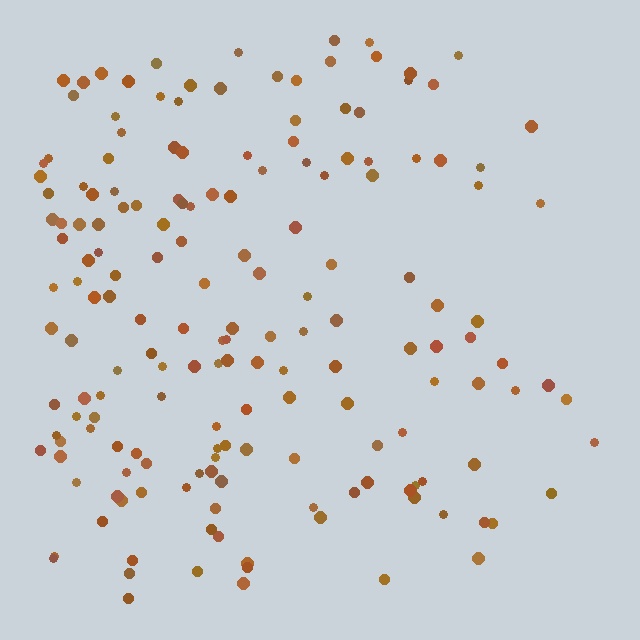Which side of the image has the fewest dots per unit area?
The right.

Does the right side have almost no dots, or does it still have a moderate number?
Still a moderate number, just noticeably fewer than the left.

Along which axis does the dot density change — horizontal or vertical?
Horizontal.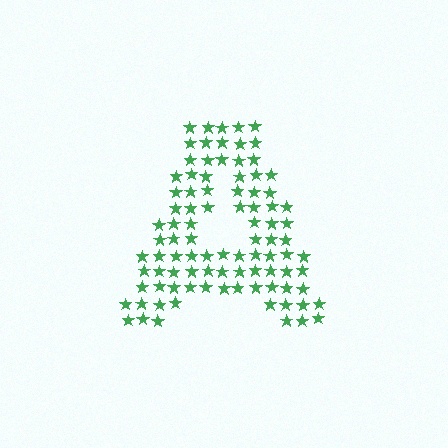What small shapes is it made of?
It is made of small stars.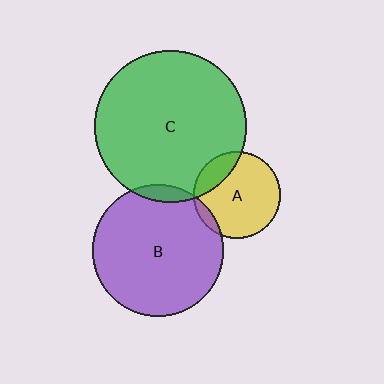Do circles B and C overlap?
Yes.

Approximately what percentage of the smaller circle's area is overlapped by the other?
Approximately 5%.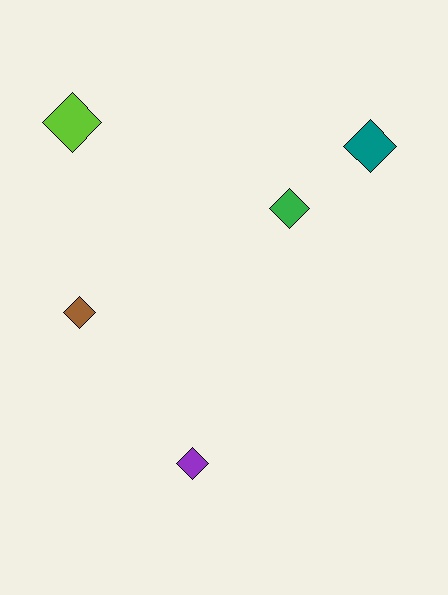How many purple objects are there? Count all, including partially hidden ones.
There is 1 purple object.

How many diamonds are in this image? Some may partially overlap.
There are 5 diamonds.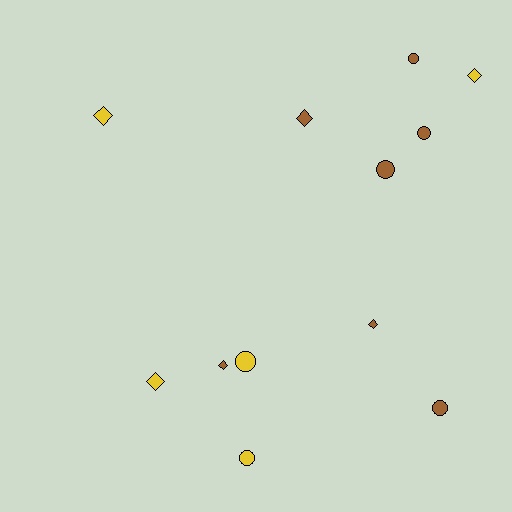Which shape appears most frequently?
Circle, with 6 objects.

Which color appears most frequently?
Brown, with 7 objects.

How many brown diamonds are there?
There are 3 brown diamonds.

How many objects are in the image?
There are 12 objects.